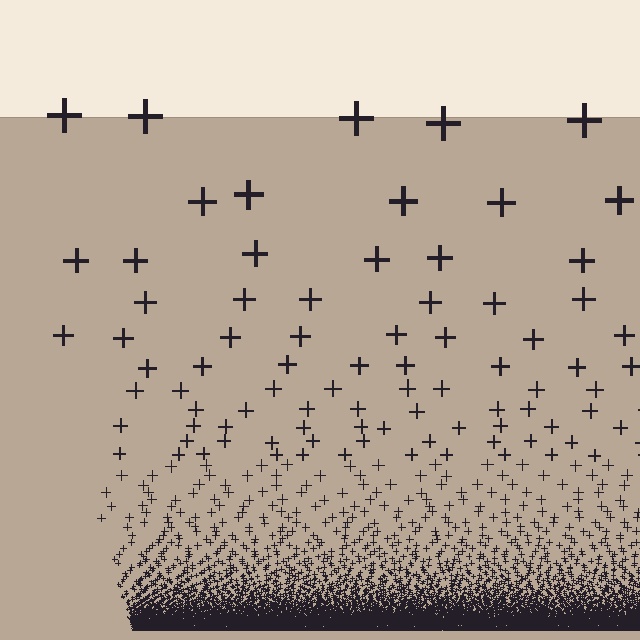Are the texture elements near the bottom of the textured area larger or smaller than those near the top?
Smaller. The gradient is inverted — elements near the bottom are smaller and denser.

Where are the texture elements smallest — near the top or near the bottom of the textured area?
Near the bottom.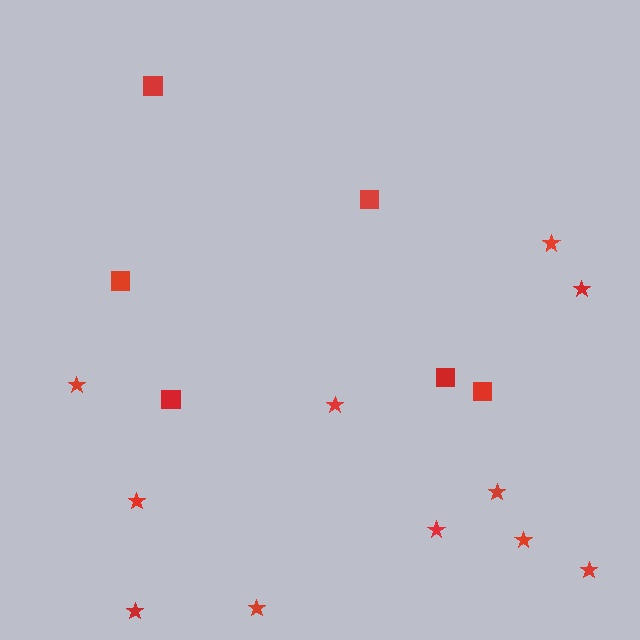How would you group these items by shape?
There are 2 groups: one group of squares (6) and one group of stars (11).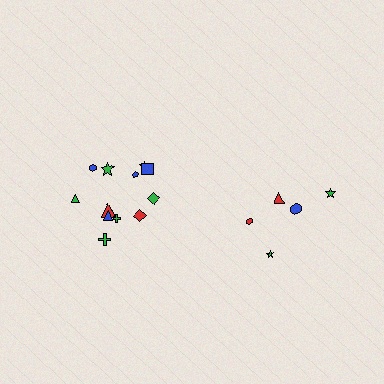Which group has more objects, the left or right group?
The left group.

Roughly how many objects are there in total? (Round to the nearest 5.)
Roughly 15 objects in total.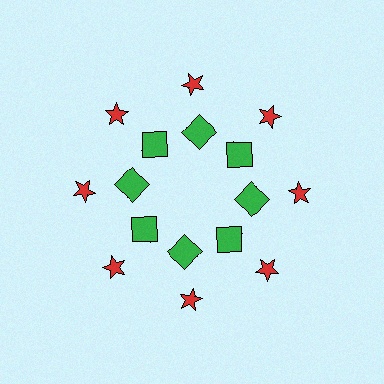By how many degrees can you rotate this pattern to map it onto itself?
The pattern maps onto itself every 45 degrees of rotation.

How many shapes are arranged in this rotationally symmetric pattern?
There are 24 shapes, arranged in 8 groups of 3.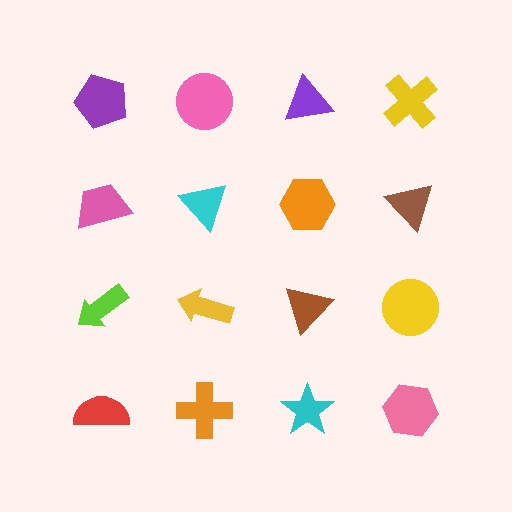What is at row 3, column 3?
A brown triangle.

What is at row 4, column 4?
A pink hexagon.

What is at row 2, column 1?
A pink trapezoid.